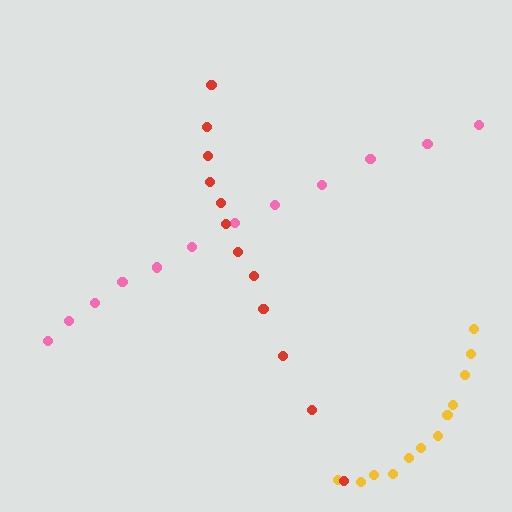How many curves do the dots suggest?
There are 3 distinct paths.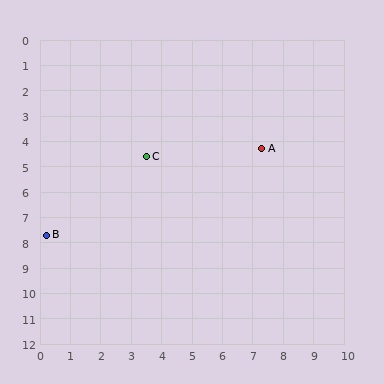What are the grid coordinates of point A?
Point A is at approximately (7.3, 4.3).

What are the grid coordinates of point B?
Point B is at approximately (0.2, 7.7).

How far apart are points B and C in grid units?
Points B and C are about 4.5 grid units apart.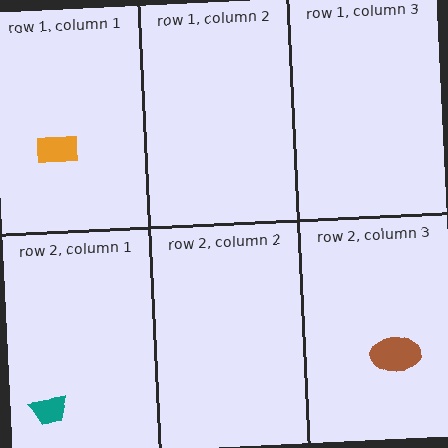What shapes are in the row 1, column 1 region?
The orange rectangle.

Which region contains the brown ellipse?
The row 2, column 3 region.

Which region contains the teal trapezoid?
The row 2, column 1 region.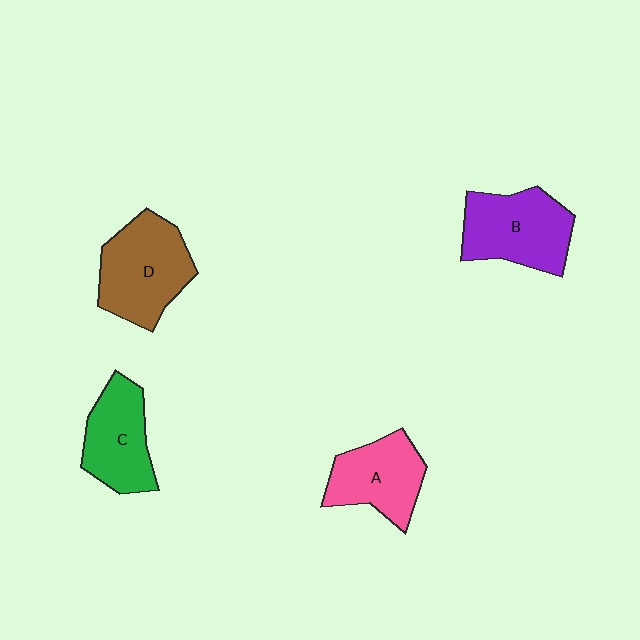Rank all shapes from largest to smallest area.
From largest to smallest: D (brown), B (purple), C (green), A (pink).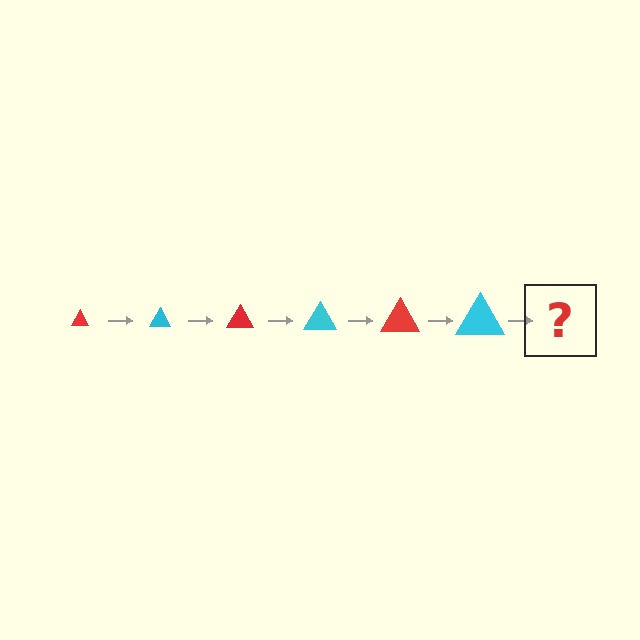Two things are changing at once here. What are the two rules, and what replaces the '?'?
The two rules are that the triangle grows larger each step and the color cycles through red and cyan. The '?' should be a red triangle, larger than the previous one.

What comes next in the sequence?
The next element should be a red triangle, larger than the previous one.